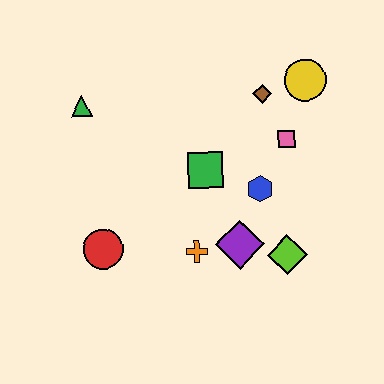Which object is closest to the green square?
The blue hexagon is closest to the green square.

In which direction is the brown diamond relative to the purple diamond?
The brown diamond is above the purple diamond.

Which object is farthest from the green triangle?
The lime diamond is farthest from the green triangle.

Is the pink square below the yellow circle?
Yes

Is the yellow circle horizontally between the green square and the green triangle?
No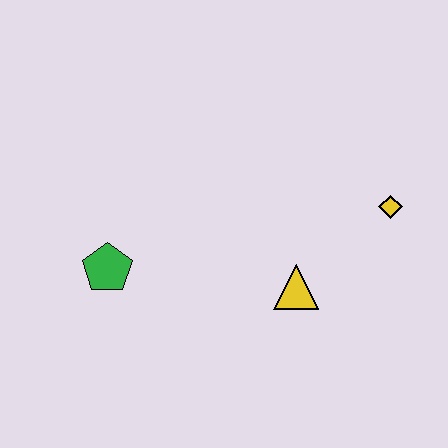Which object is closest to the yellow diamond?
The yellow triangle is closest to the yellow diamond.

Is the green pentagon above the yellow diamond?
No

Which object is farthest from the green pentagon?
The yellow diamond is farthest from the green pentagon.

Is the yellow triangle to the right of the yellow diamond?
No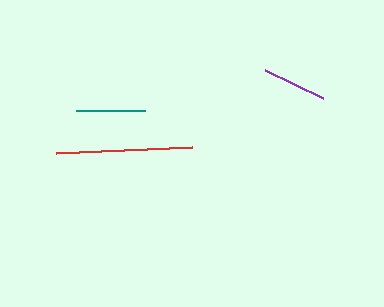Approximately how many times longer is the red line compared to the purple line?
The red line is approximately 2.1 times the length of the purple line.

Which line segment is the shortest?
The purple line is the shortest at approximately 64 pixels.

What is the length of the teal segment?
The teal segment is approximately 69 pixels long.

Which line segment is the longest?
The red line is the longest at approximately 136 pixels.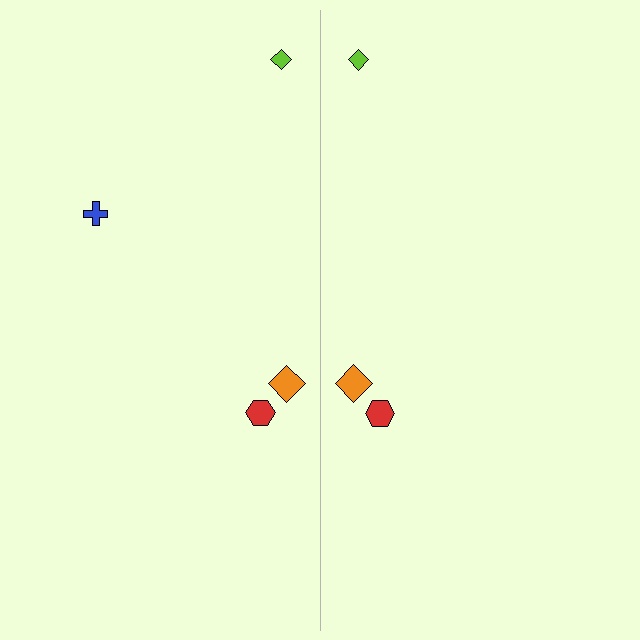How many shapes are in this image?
There are 7 shapes in this image.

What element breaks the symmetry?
A blue cross is missing from the right side.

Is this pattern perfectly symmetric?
No, the pattern is not perfectly symmetric. A blue cross is missing from the right side.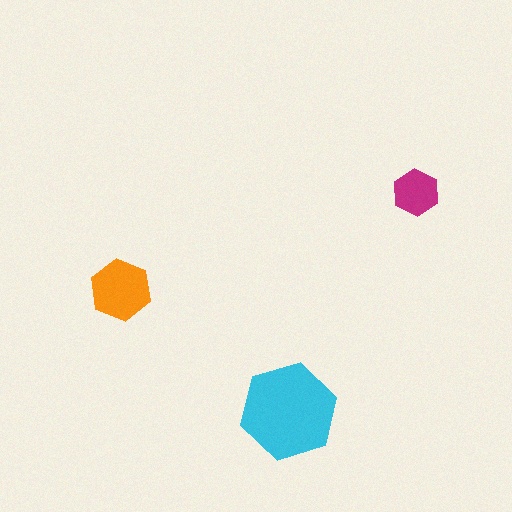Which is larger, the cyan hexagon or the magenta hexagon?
The cyan one.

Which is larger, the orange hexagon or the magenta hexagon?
The orange one.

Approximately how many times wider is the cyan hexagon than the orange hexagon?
About 1.5 times wider.